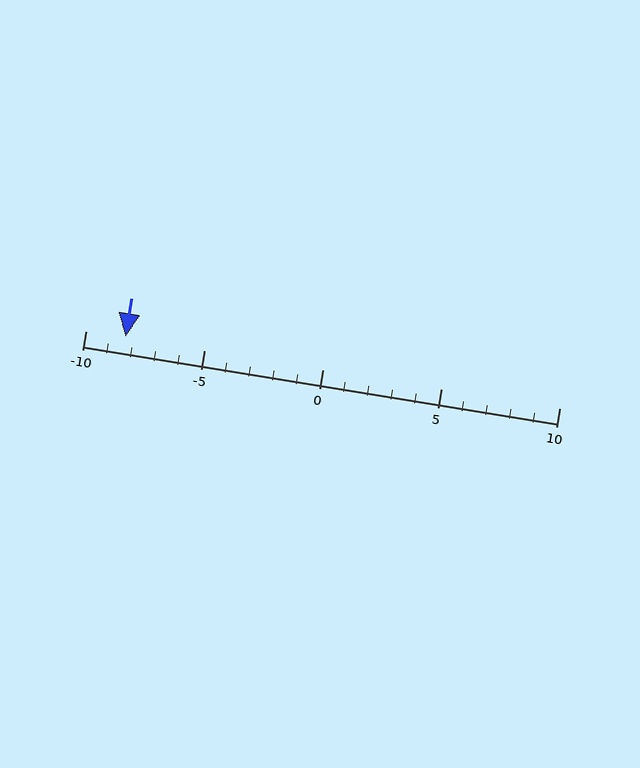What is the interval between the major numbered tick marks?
The major tick marks are spaced 5 units apart.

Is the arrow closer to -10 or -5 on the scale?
The arrow is closer to -10.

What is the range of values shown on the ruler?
The ruler shows values from -10 to 10.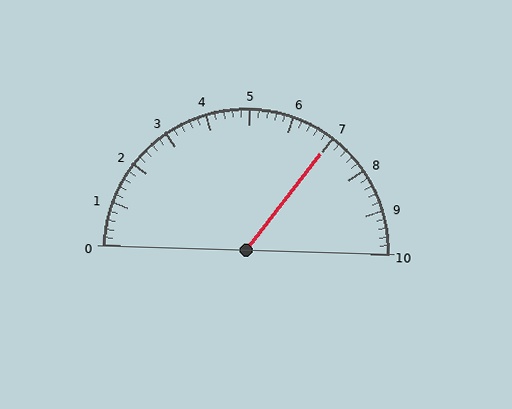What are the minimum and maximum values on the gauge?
The gauge ranges from 0 to 10.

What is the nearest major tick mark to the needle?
The nearest major tick mark is 7.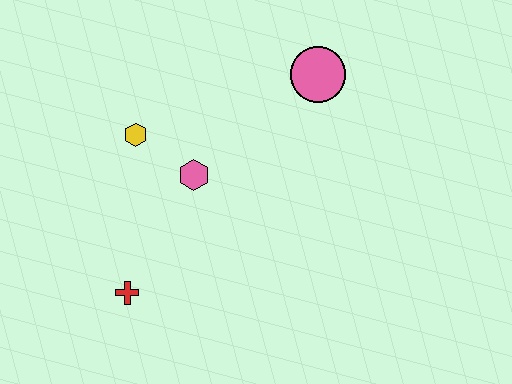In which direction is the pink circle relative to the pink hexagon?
The pink circle is to the right of the pink hexagon.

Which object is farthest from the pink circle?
The red cross is farthest from the pink circle.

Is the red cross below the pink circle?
Yes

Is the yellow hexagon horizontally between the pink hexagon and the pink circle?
No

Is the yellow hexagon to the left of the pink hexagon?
Yes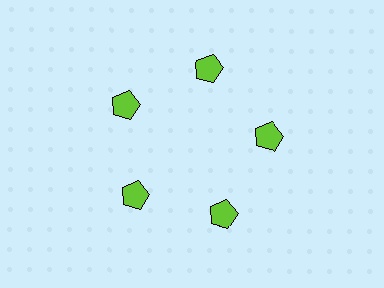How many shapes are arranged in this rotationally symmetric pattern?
There are 5 shapes, arranged in 5 groups of 1.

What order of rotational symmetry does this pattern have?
This pattern has 5-fold rotational symmetry.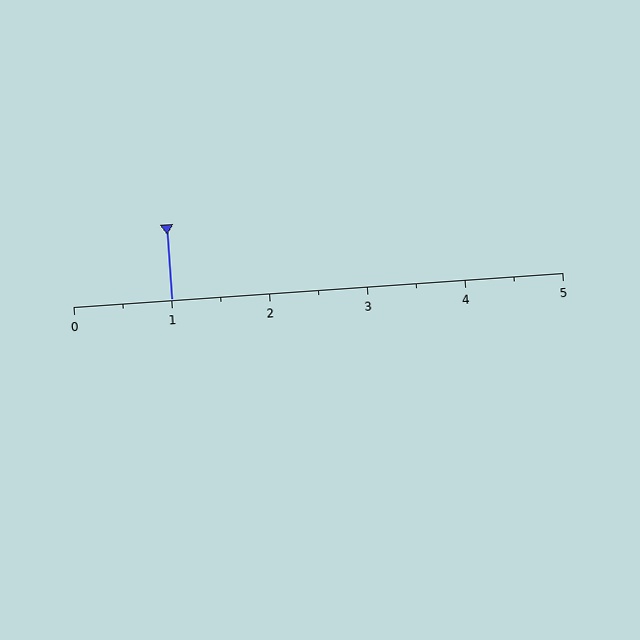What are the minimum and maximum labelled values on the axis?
The axis runs from 0 to 5.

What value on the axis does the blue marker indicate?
The marker indicates approximately 1.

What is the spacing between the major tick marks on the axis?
The major ticks are spaced 1 apart.